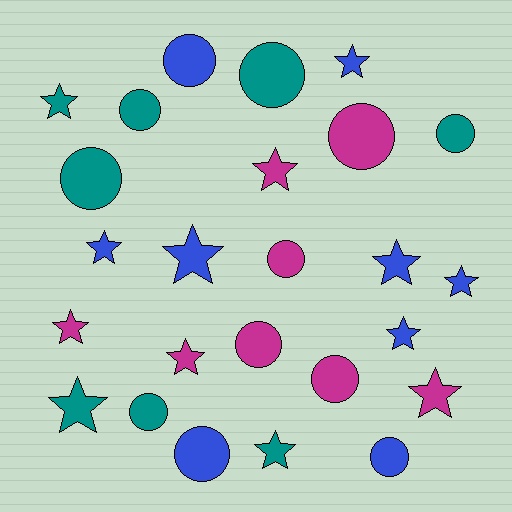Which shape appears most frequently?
Star, with 13 objects.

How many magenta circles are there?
There are 4 magenta circles.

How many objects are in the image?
There are 25 objects.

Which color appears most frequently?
Blue, with 9 objects.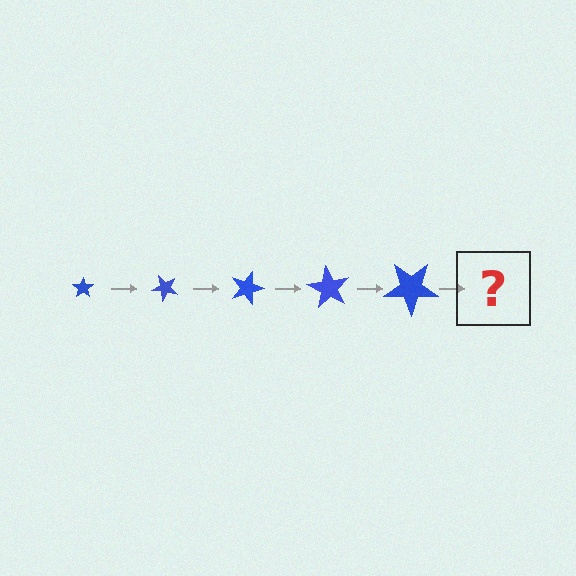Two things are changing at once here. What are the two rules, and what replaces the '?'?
The two rules are that the star grows larger each step and it rotates 45 degrees each step. The '?' should be a star, larger than the previous one and rotated 225 degrees from the start.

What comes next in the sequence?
The next element should be a star, larger than the previous one and rotated 225 degrees from the start.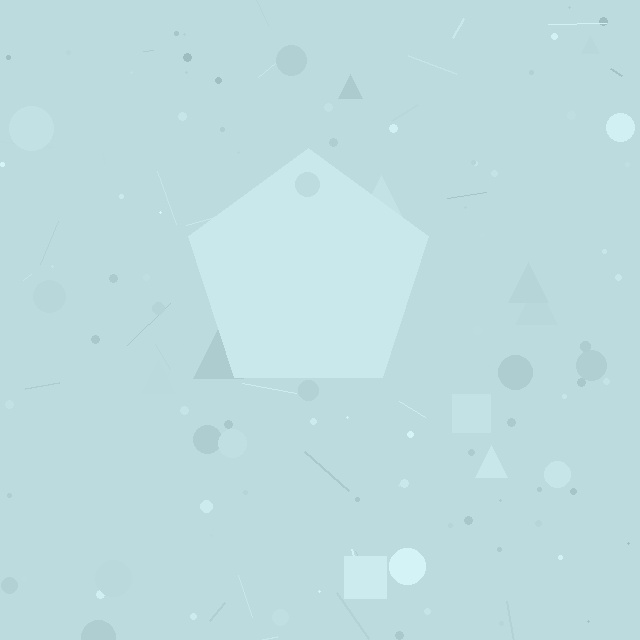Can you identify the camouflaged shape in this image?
The camouflaged shape is a pentagon.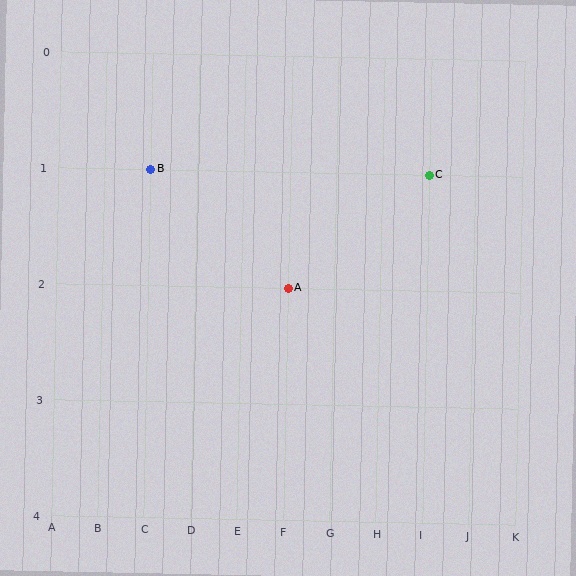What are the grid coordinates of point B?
Point B is at grid coordinates (C, 1).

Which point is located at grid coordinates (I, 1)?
Point C is at (I, 1).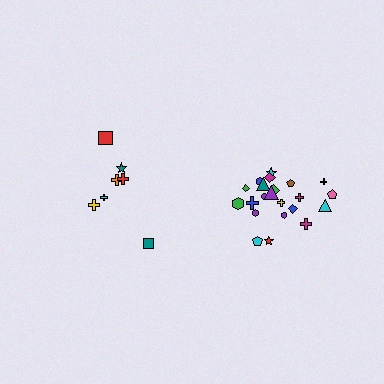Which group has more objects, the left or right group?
The right group.